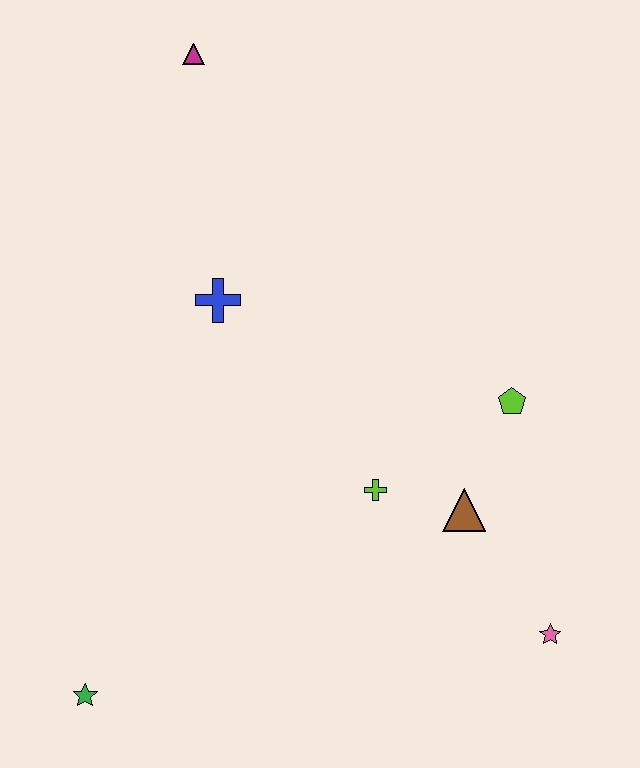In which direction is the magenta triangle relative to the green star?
The magenta triangle is above the green star.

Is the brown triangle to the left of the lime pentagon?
Yes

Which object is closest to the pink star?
The brown triangle is closest to the pink star.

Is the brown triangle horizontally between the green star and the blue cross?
No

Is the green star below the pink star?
Yes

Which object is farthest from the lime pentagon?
The green star is farthest from the lime pentagon.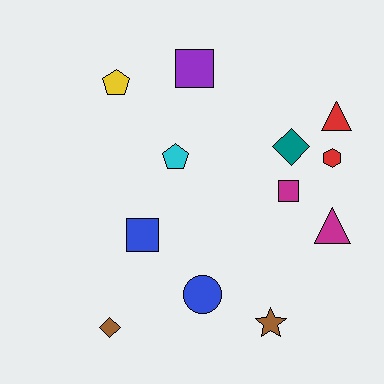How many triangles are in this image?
There are 2 triangles.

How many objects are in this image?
There are 12 objects.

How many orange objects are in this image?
There are no orange objects.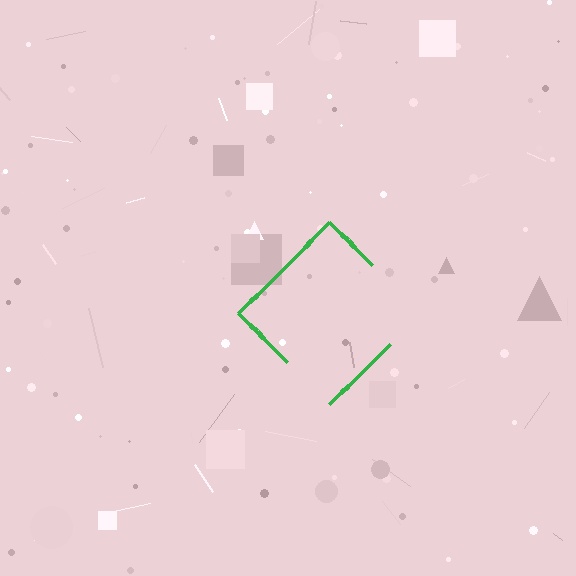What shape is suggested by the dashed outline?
The dashed outline suggests a diamond.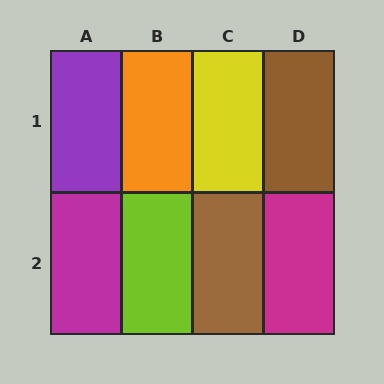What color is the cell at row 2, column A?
Magenta.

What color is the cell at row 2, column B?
Lime.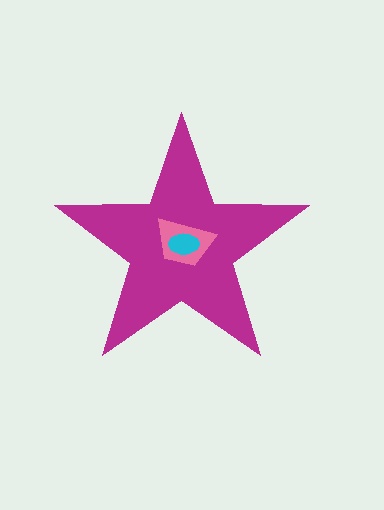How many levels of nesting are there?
3.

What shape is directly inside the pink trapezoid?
The cyan ellipse.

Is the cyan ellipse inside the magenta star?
Yes.